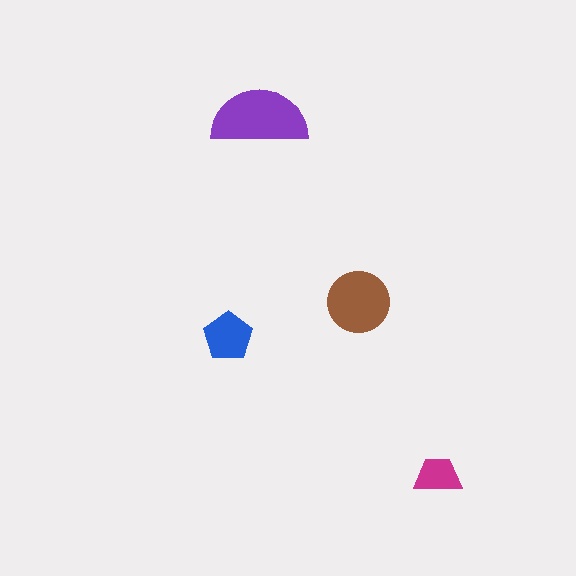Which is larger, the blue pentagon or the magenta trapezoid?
The blue pentagon.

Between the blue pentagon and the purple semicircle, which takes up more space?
The purple semicircle.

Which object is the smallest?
The magenta trapezoid.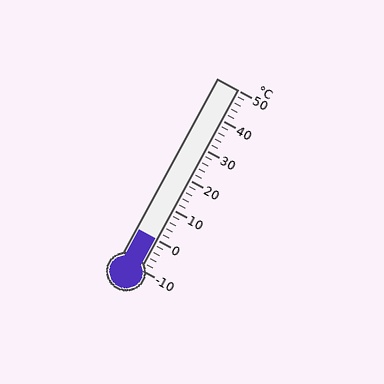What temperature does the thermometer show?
The thermometer shows approximately 0°C.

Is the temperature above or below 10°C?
The temperature is below 10°C.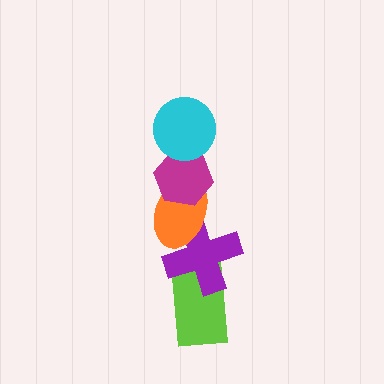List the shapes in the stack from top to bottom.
From top to bottom: the cyan circle, the magenta hexagon, the orange ellipse, the purple cross, the lime rectangle.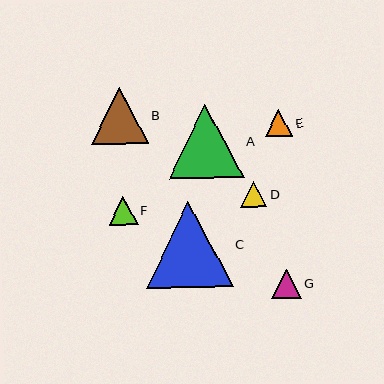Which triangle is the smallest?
Triangle D is the smallest with a size of approximately 26 pixels.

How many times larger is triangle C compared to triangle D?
Triangle C is approximately 3.3 times the size of triangle D.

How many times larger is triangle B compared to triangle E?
Triangle B is approximately 2.1 times the size of triangle E.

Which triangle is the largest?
Triangle C is the largest with a size of approximately 86 pixels.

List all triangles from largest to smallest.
From largest to smallest: C, A, B, G, F, E, D.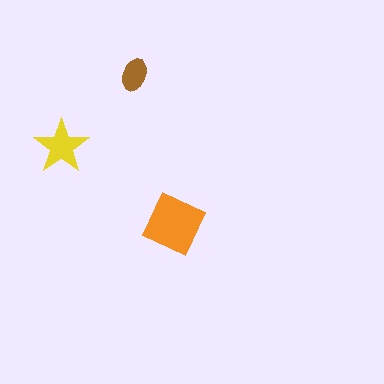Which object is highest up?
The brown ellipse is topmost.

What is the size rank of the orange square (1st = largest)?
1st.